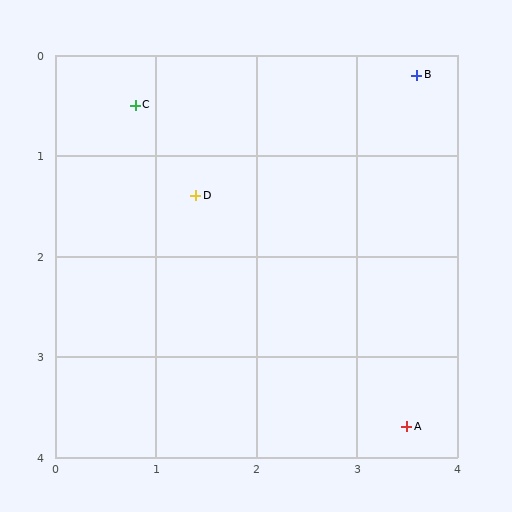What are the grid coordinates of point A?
Point A is at approximately (3.5, 3.7).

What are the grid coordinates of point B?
Point B is at approximately (3.6, 0.2).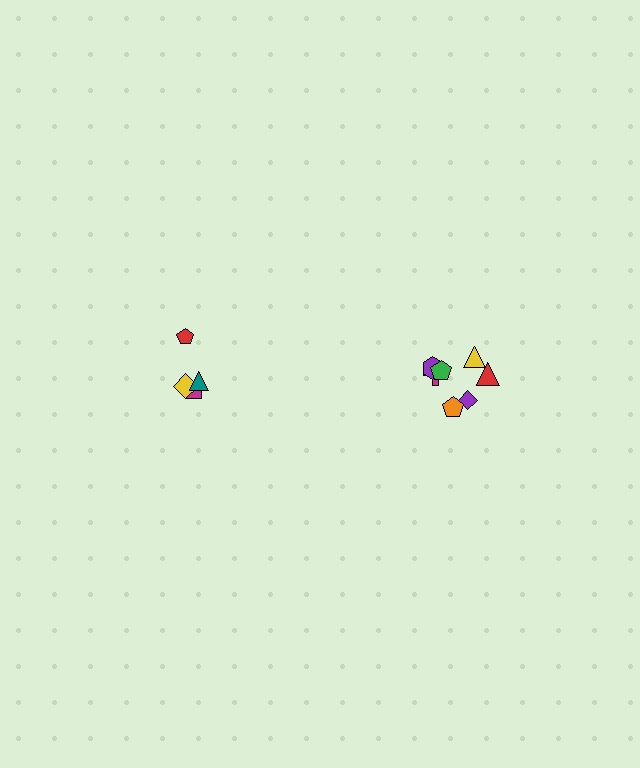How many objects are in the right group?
There are 7 objects.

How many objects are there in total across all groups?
There are 11 objects.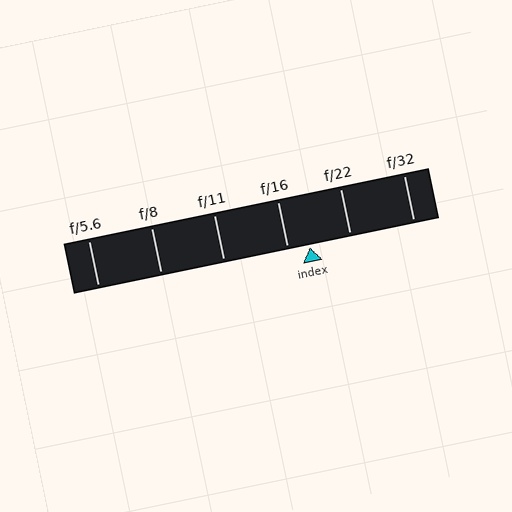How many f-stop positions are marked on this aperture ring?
There are 6 f-stop positions marked.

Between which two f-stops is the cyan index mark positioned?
The index mark is between f/16 and f/22.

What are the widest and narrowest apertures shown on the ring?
The widest aperture shown is f/5.6 and the narrowest is f/32.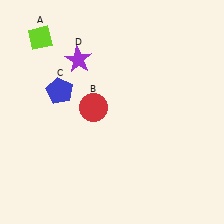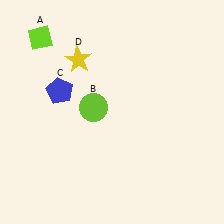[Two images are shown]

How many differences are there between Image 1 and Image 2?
There are 2 differences between the two images.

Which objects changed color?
B changed from red to lime. D changed from purple to yellow.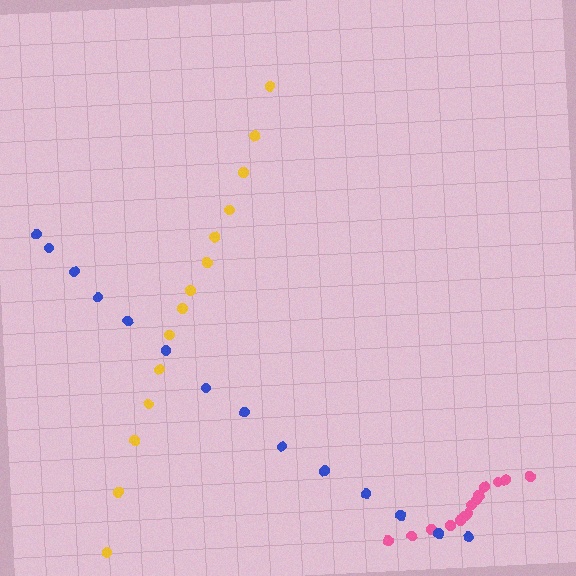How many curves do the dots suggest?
There are 3 distinct paths.